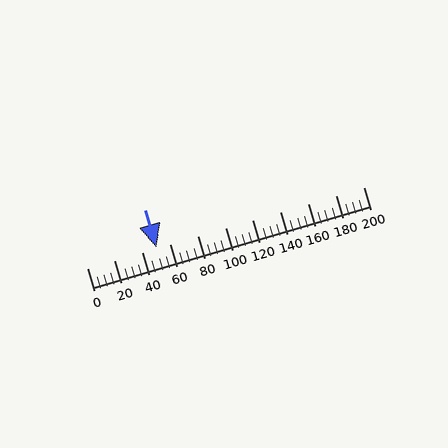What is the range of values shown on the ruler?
The ruler shows values from 0 to 200.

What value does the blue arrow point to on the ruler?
The blue arrow points to approximately 50.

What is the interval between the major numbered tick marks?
The major tick marks are spaced 20 units apart.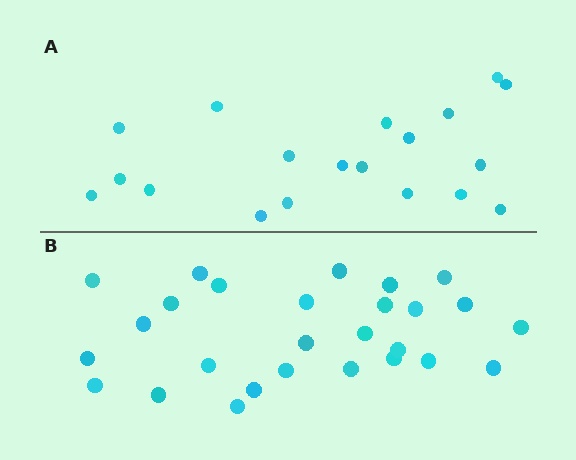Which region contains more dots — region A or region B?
Region B (the bottom region) has more dots.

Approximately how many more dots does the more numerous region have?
Region B has roughly 8 or so more dots than region A.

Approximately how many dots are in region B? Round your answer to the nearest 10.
About 30 dots. (The exact count is 27, which rounds to 30.)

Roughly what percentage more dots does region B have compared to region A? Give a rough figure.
About 40% more.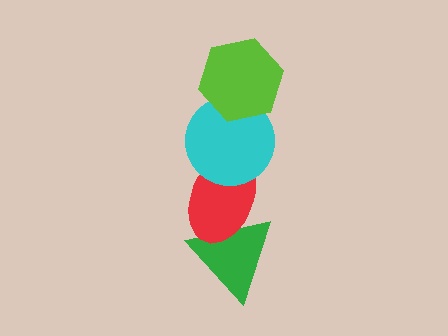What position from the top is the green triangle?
The green triangle is 4th from the top.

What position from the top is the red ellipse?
The red ellipse is 3rd from the top.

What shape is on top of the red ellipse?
The cyan circle is on top of the red ellipse.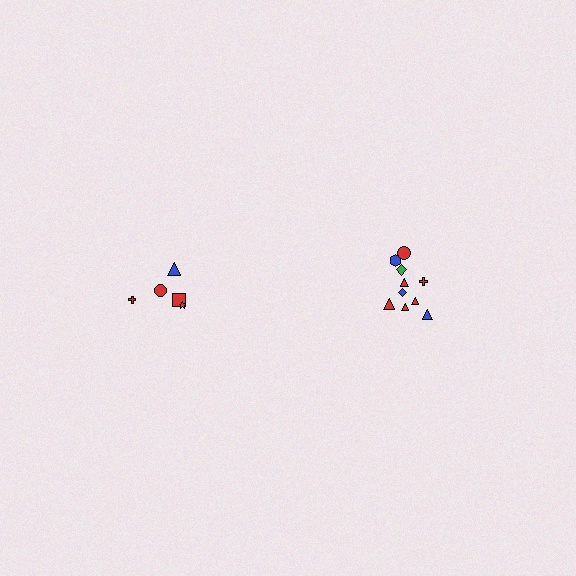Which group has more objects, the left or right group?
The right group.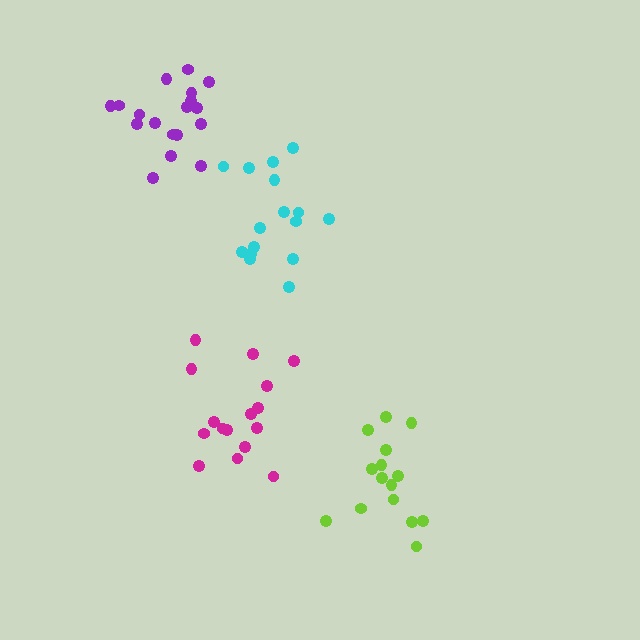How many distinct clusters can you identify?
There are 4 distinct clusters.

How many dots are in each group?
Group 1: 15 dots, Group 2: 16 dots, Group 3: 18 dots, Group 4: 16 dots (65 total).